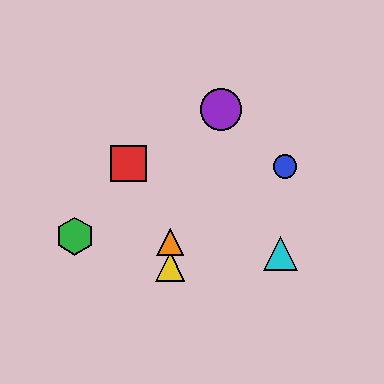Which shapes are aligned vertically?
The yellow triangle, the orange triangle are aligned vertically.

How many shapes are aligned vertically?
2 shapes (the yellow triangle, the orange triangle) are aligned vertically.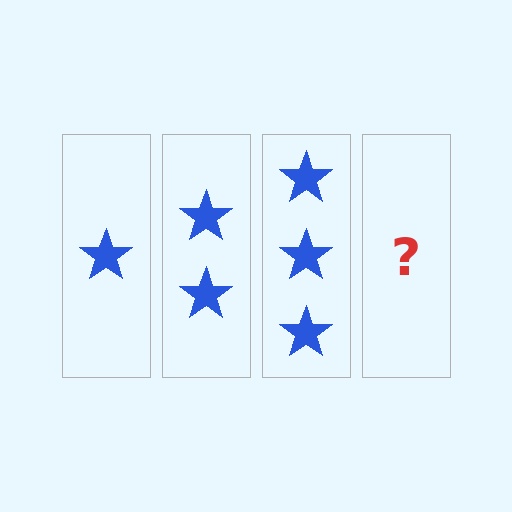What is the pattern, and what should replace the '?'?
The pattern is that each step adds one more star. The '?' should be 4 stars.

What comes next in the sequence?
The next element should be 4 stars.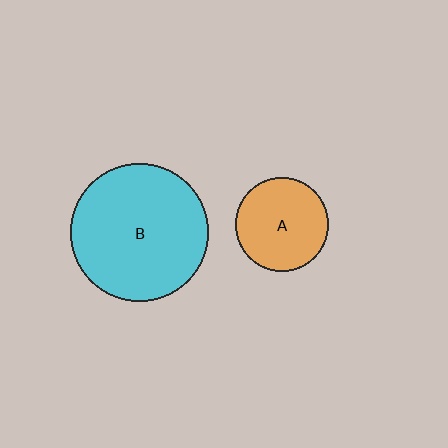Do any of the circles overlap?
No, none of the circles overlap.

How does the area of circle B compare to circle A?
Approximately 2.2 times.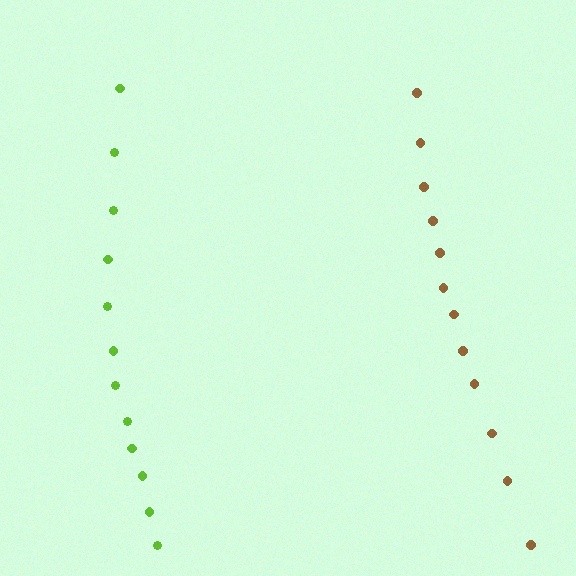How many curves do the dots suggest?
There are 2 distinct paths.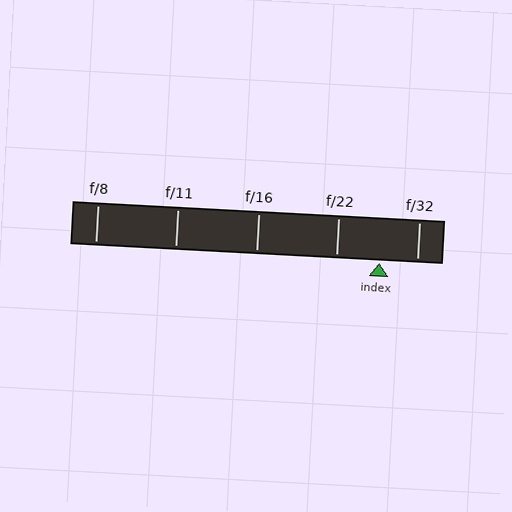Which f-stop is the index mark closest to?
The index mark is closest to f/32.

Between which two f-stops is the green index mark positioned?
The index mark is between f/22 and f/32.